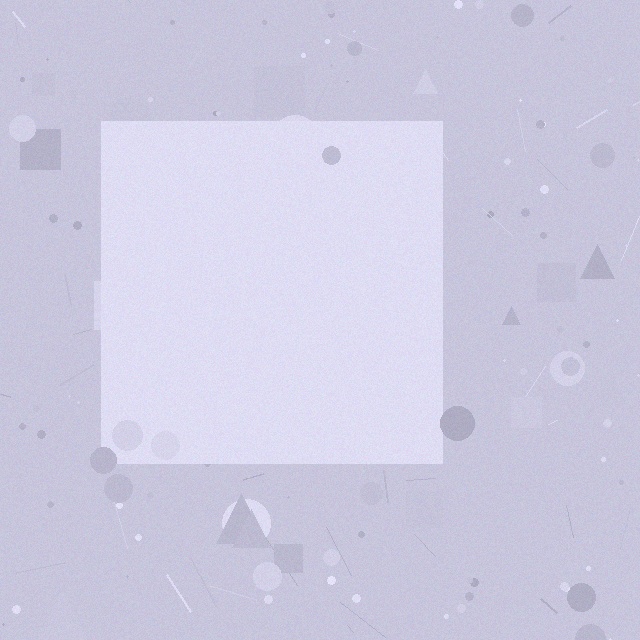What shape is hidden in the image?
A square is hidden in the image.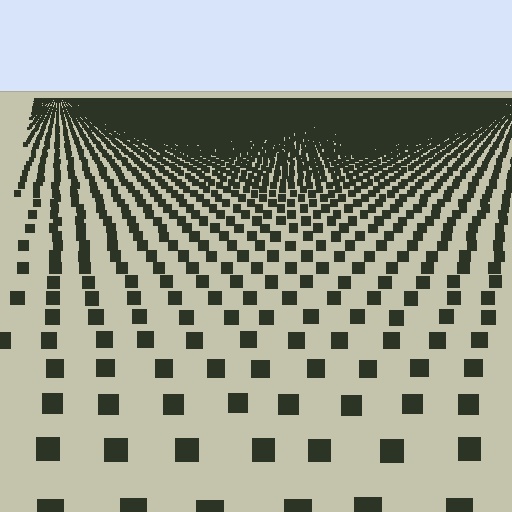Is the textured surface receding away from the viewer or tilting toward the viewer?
The surface is receding away from the viewer. Texture elements get smaller and denser toward the top.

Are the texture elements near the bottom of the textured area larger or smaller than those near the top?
Larger. Near the bottom, elements are closer to the viewer and appear at a bigger on-screen size.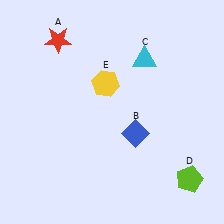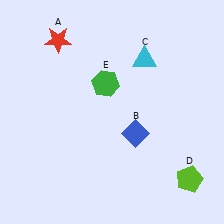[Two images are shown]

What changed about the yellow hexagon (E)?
In Image 1, E is yellow. In Image 2, it changed to green.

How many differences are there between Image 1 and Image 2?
There is 1 difference between the two images.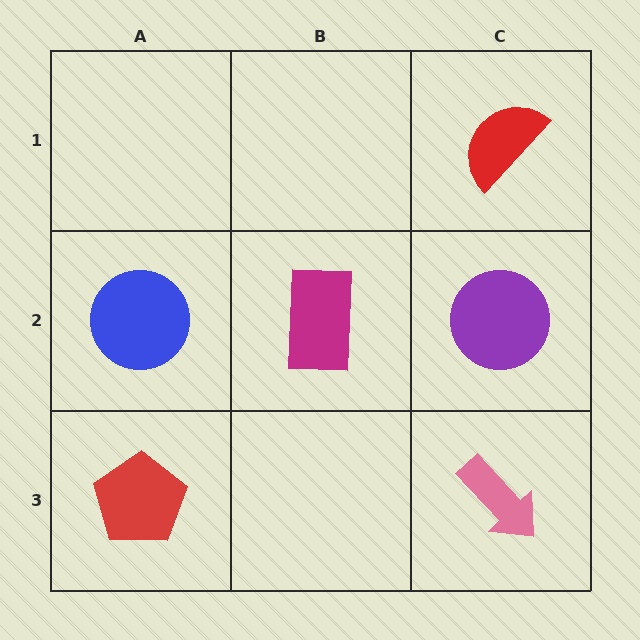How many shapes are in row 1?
1 shape.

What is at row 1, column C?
A red semicircle.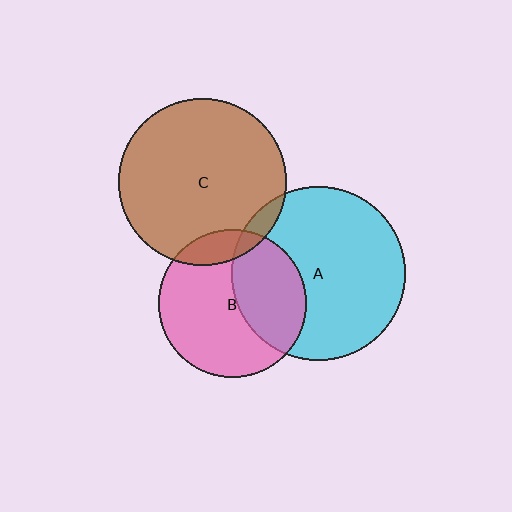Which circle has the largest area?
Circle A (cyan).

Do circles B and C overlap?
Yes.